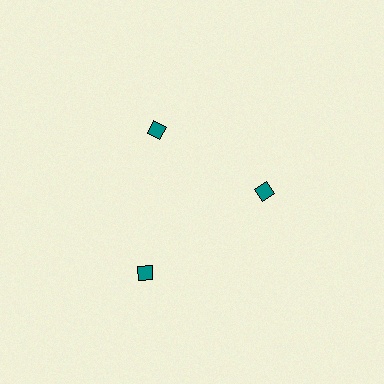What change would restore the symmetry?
The symmetry would be restored by moving it inward, back onto the ring so that all 3 diamonds sit at equal angles and equal distance from the center.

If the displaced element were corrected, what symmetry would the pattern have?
It would have 3-fold rotational symmetry — the pattern would map onto itself every 120 degrees.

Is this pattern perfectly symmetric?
No. The 3 teal diamonds are arranged in a ring, but one element near the 7 o'clock position is pushed outward from the center, breaking the 3-fold rotational symmetry.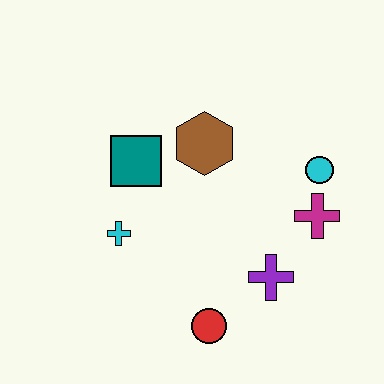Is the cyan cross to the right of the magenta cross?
No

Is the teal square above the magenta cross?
Yes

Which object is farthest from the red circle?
The cyan circle is farthest from the red circle.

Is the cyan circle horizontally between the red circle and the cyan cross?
No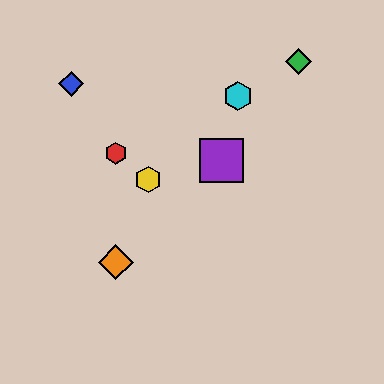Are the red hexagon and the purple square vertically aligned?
No, the red hexagon is at x≈116 and the purple square is at x≈221.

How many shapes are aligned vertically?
2 shapes (the red hexagon, the orange diamond) are aligned vertically.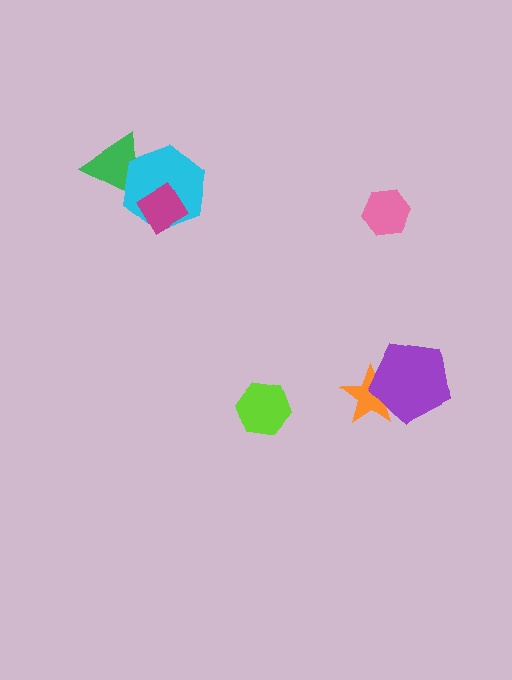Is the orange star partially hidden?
Yes, it is partially covered by another shape.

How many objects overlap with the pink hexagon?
0 objects overlap with the pink hexagon.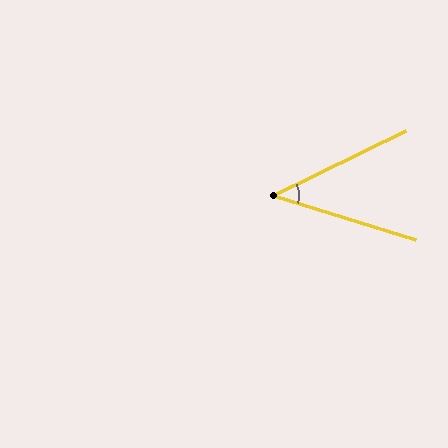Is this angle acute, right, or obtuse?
It is acute.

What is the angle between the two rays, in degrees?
Approximately 43 degrees.